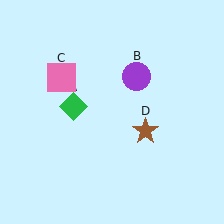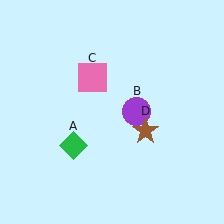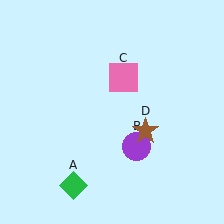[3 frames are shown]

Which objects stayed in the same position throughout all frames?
Brown star (object D) remained stationary.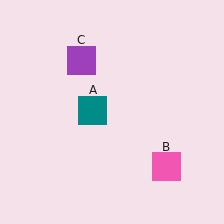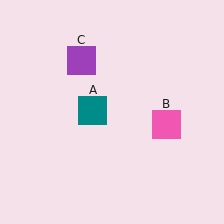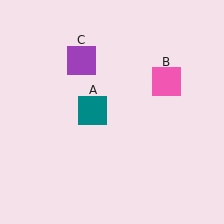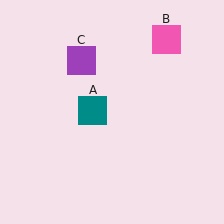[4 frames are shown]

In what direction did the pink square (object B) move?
The pink square (object B) moved up.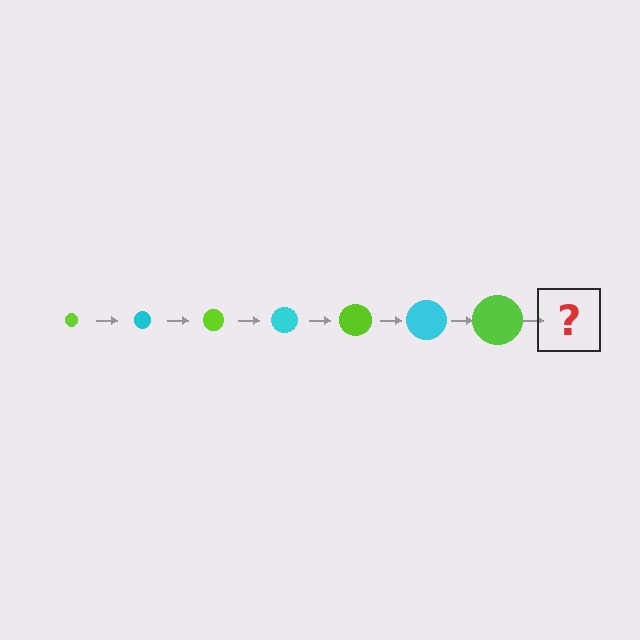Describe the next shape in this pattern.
It should be a cyan circle, larger than the previous one.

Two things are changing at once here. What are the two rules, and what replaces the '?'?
The two rules are that the circle grows larger each step and the color cycles through lime and cyan. The '?' should be a cyan circle, larger than the previous one.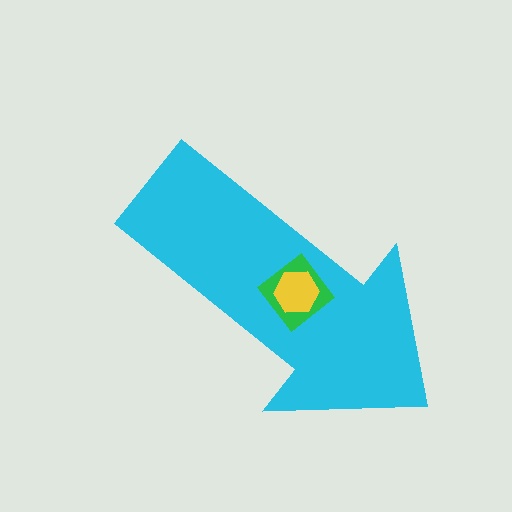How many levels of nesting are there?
3.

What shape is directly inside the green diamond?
The yellow hexagon.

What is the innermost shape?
The yellow hexagon.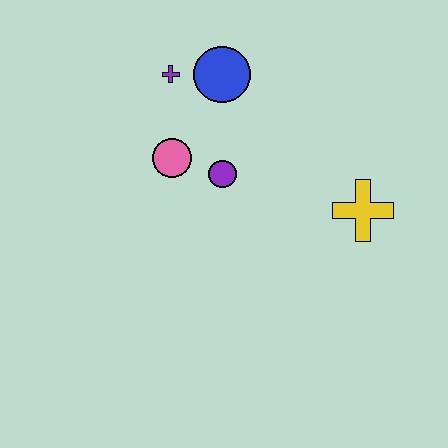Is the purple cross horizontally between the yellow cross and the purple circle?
No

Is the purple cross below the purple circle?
No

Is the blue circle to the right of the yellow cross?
No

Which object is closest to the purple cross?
The blue circle is closest to the purple cross.